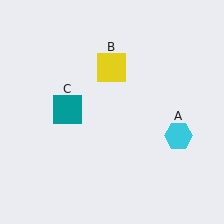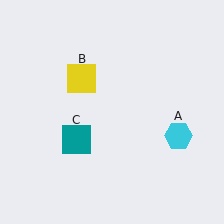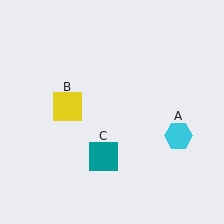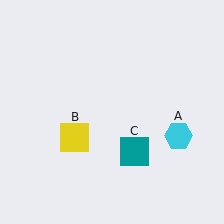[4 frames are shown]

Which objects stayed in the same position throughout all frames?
Cyan hexagon (object A) remained stationary.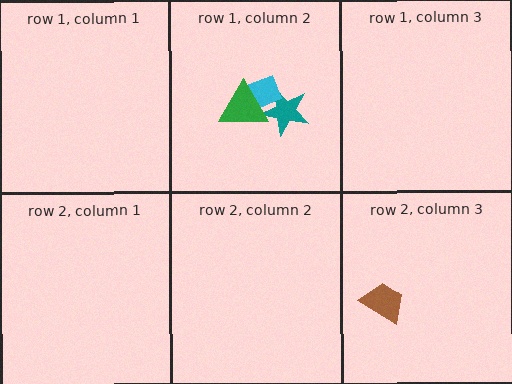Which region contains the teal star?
The row 1, column 2 region.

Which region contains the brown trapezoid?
The row 2, column 3 region.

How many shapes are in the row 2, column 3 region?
1.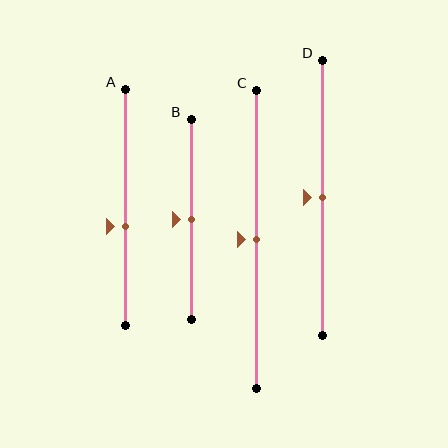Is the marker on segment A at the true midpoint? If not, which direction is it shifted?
No, the marker on segment A is shifted downward by about 8% of the segment length.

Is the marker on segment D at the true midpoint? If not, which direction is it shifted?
Yes, the marker on segment D is at the true midpoint.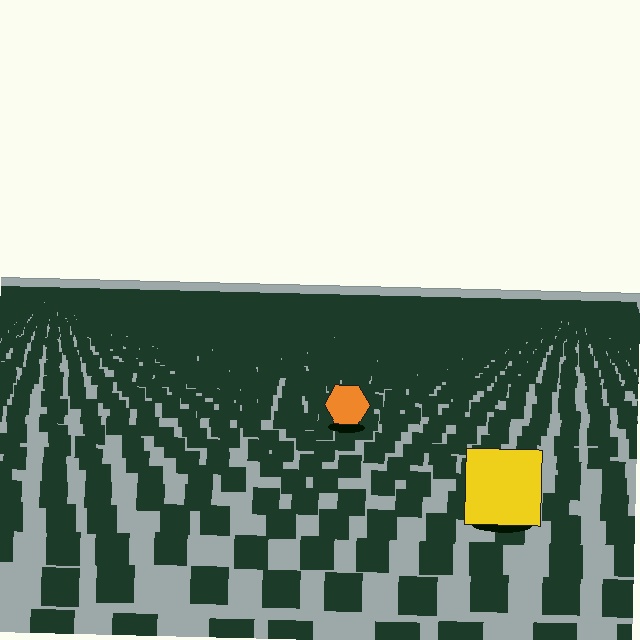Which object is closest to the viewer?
The yellow square is closest. The texture marks near it are larger and more spread out.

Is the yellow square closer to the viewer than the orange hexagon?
Yes. The yellow square is closer — you can tell from the texture gradient: the ground texture is coarser near it.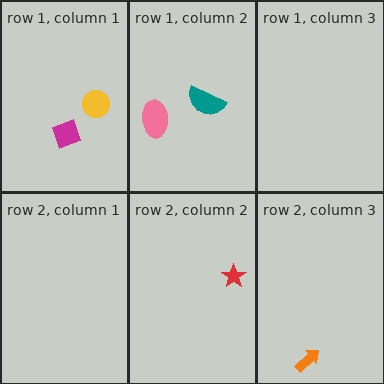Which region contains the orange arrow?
The row 2, column 3 region.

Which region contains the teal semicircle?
The row 1, column 2 region.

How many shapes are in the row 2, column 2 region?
1.